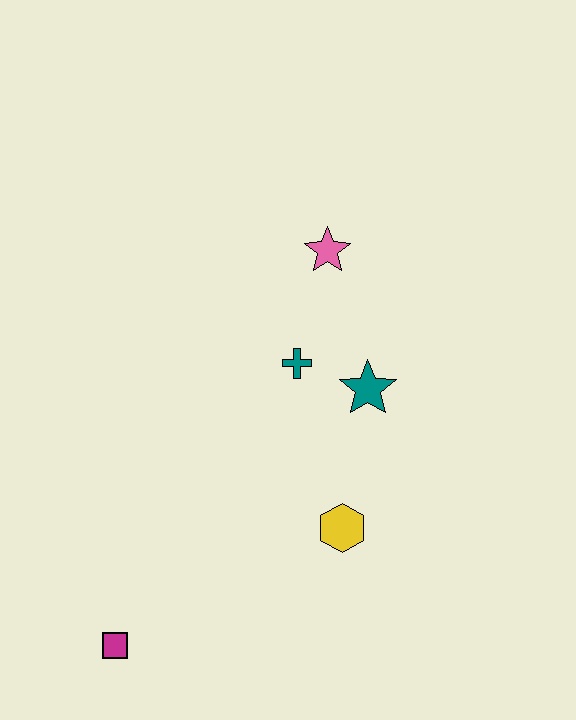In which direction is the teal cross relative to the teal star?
The teal cross is to the left of the teal star.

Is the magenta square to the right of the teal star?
No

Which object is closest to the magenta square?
The yellow hexagon is closest to the magenta square.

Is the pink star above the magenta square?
Yes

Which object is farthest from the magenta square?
The pink star is farthest from the magenta square.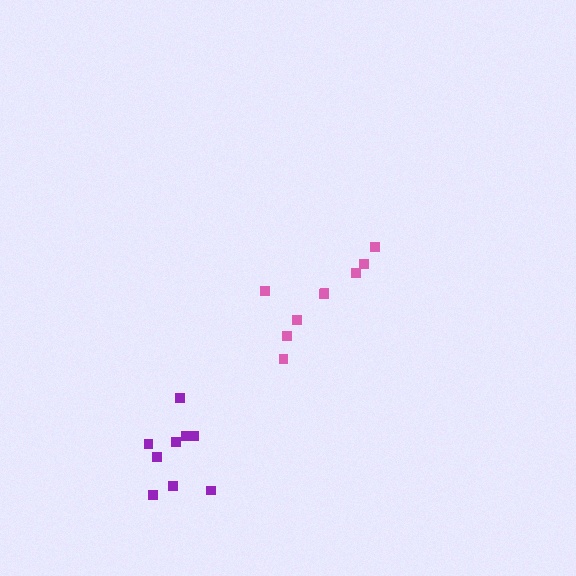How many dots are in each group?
Group 1: 9 dots, Group 2: 9 dots (18 total).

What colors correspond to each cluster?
The clusters are colored: purple, pink.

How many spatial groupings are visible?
There are 2 spatial groupings.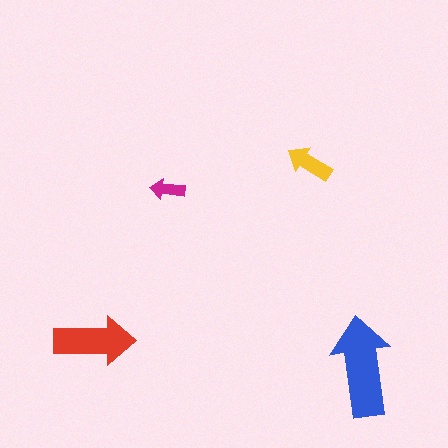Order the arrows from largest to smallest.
the blue one, the red one, the yellow one, the magenta one.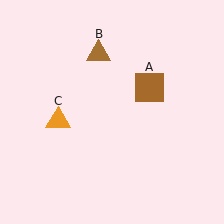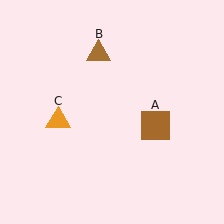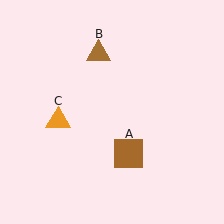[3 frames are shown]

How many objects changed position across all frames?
1 object changed position: brown square (object A).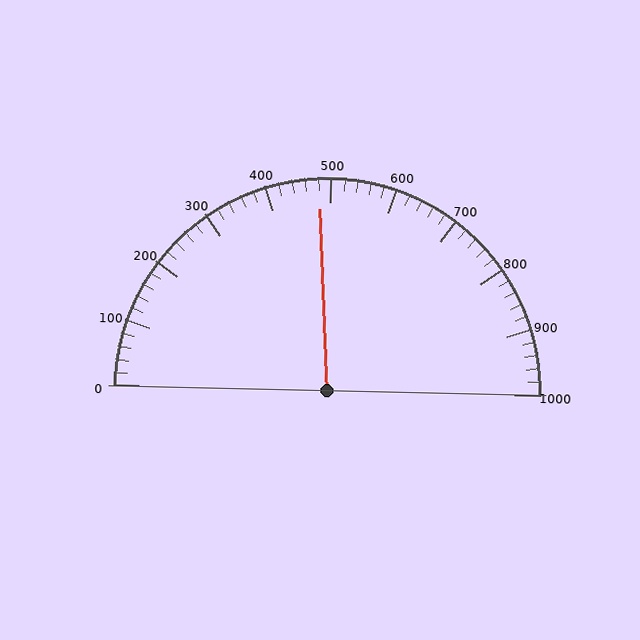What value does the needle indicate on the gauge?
The needle indicates approximately 480.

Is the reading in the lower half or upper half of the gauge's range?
The reading is in the lower half of the range (0 to 1000).